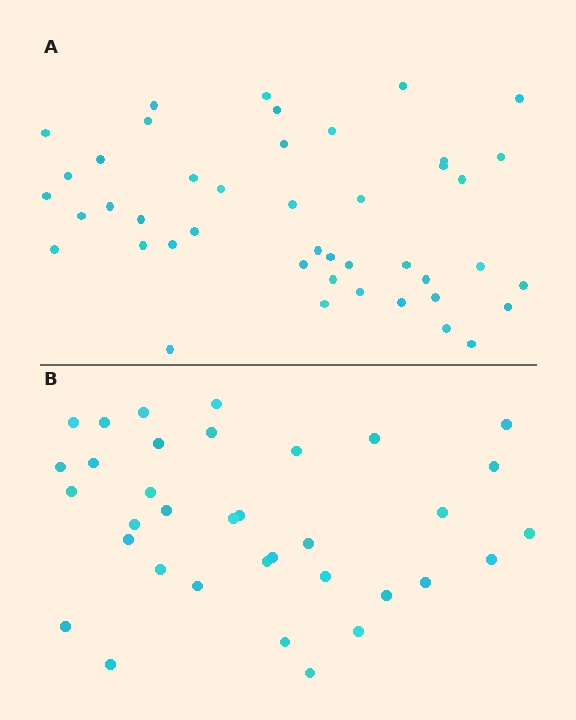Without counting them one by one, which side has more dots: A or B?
Region A (the top region) has more dots.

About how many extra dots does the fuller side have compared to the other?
Region A has roughly 8 or so more dots than region B.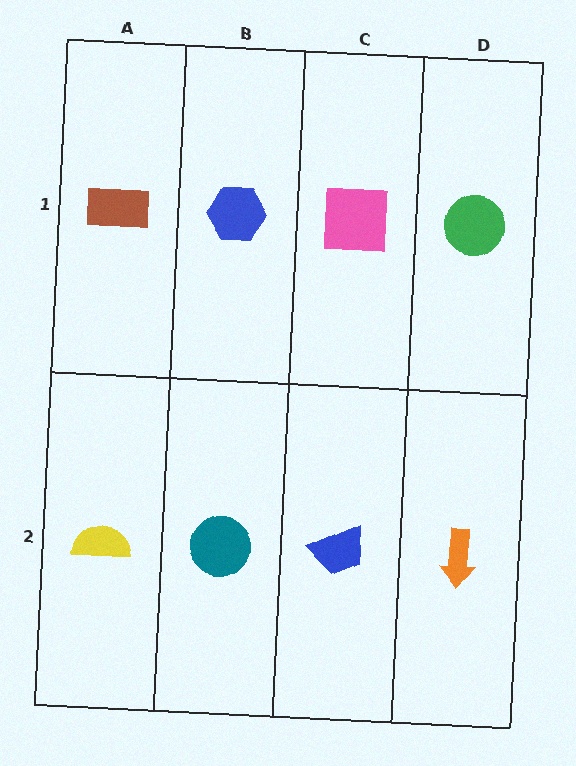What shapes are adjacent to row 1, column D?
An orange arrow (row 2, column D), a pink square (row 1, column C).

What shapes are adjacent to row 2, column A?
A brown rectangle (row 1, column A), a teal circle (row 2, column B).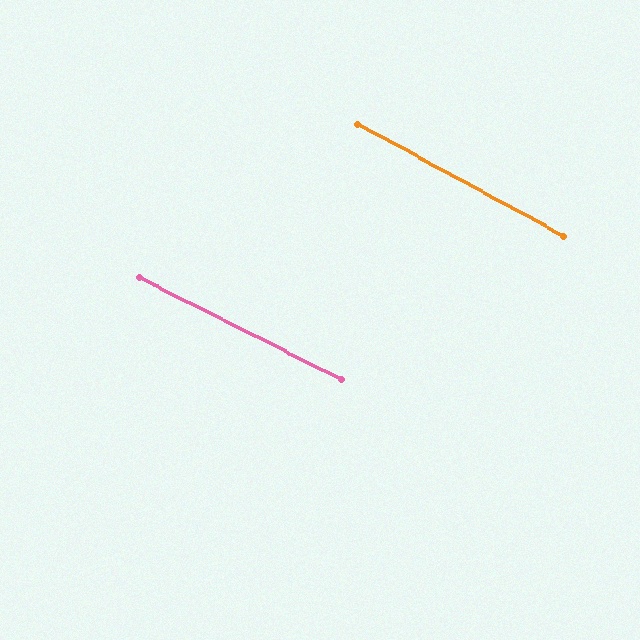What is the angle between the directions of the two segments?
Approximately 2 degrees.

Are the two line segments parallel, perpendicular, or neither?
Parallel — their directions differ by only 1.9°.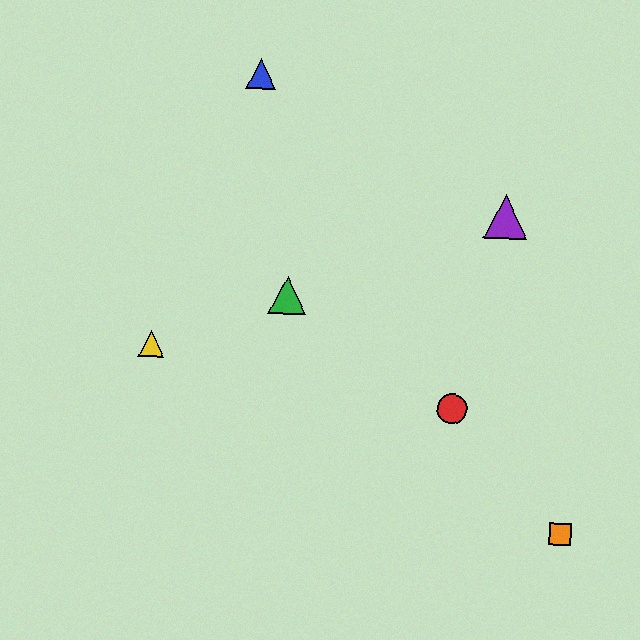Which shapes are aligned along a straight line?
The green triangle, the yellow triangle, the purple triangle are aligned along a straight line.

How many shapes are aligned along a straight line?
3 shapes (the green triangle, the yellow triangle, the purple triangle) are aligned along a straight line.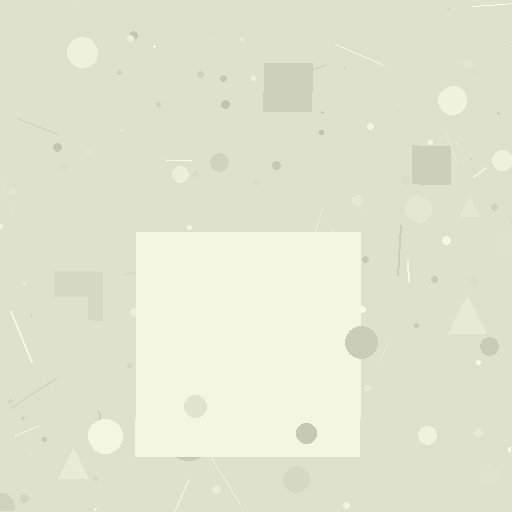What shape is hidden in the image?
A square is hidden in the image.